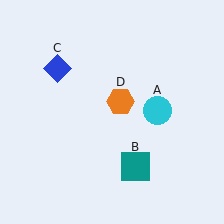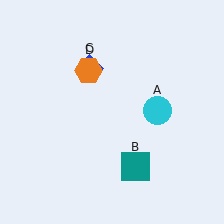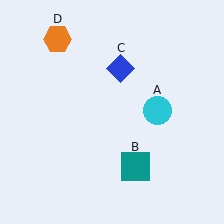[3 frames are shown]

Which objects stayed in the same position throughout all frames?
Cyan circle (object A) and teal square (object B) remained stationary.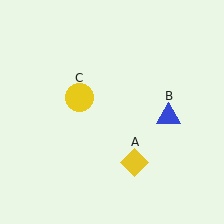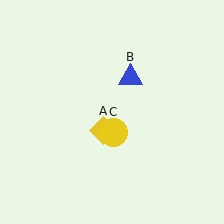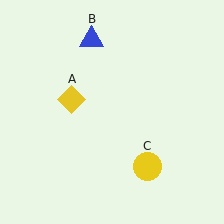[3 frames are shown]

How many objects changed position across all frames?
3 objects changed position: yellow diamond (object A), blue triangle (object B), yellow circle (object C).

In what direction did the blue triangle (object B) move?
The blue triangle (object B) moved up and to the left.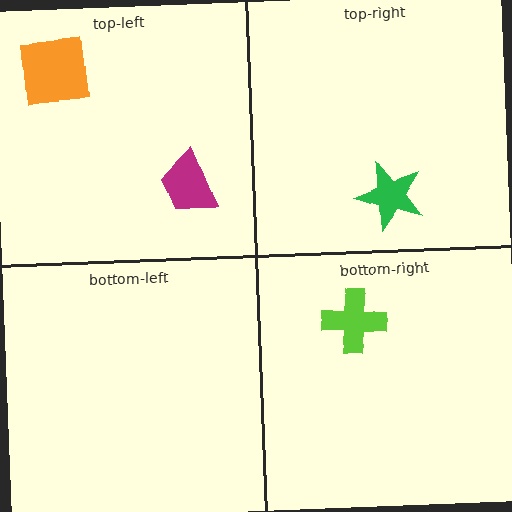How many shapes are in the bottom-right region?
1.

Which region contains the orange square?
The top-left region.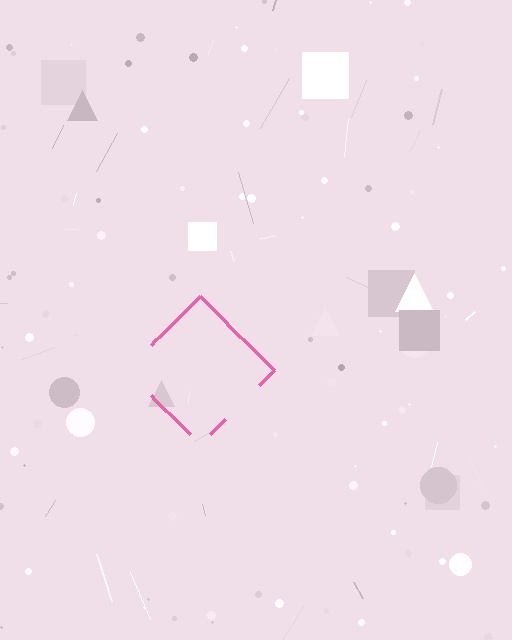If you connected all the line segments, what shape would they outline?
They would outline a diamond.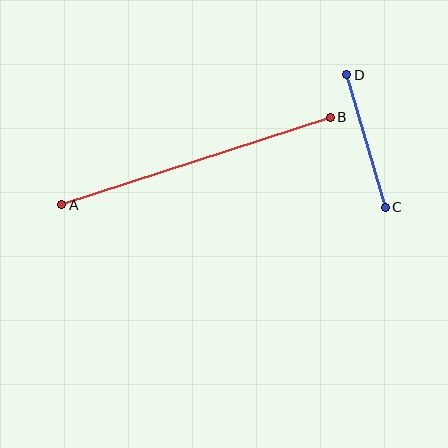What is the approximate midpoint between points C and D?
The midpoint is at approximately (366, 141) pixels.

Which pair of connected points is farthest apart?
Points A and B are farthest apart.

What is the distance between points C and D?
The distance is approximately 138 pixels.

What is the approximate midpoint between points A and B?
The midpoint is at approximately (196, 161) pixels.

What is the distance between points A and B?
The distance is approximately 282 pixels.